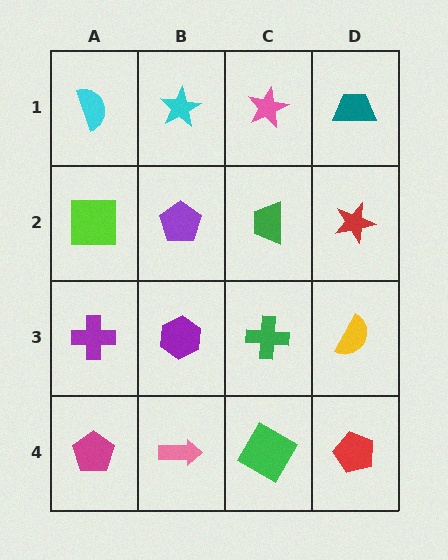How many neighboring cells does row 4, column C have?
3.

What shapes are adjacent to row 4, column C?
A green cross (row 3, column C), a pink arrow (row 4, column B), a red pentagon (row 4, column D).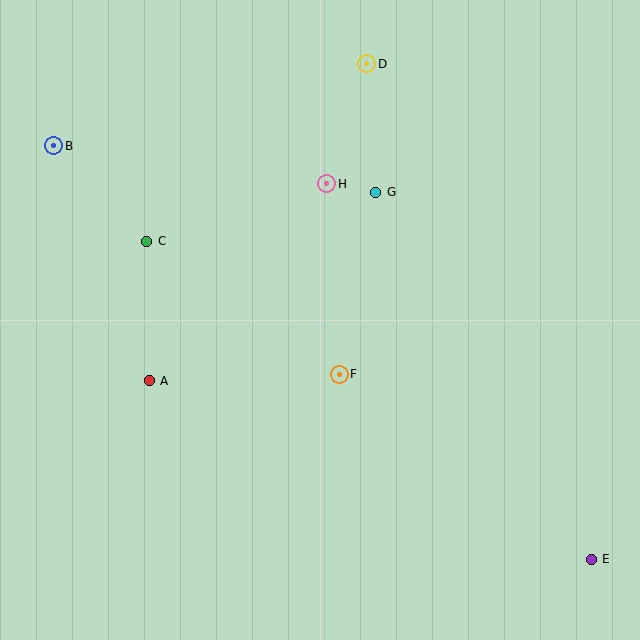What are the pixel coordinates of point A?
Point A is at (149, 381).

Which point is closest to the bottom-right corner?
Point E is closest to the bottom-right corner.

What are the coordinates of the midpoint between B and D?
The midpoint between B and D is at (210, 105).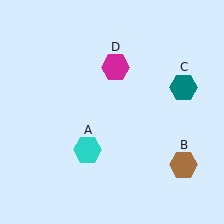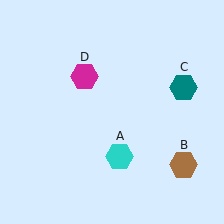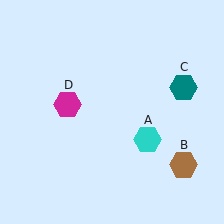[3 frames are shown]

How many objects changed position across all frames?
2 objects changed position: cyan hexagon (object A), magenta hexagon (object D).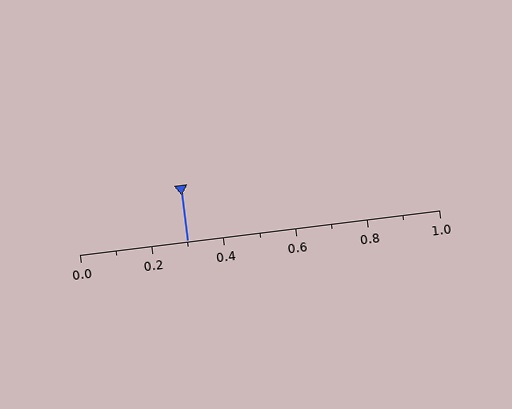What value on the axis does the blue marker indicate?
The marker indicates approximately 0.3.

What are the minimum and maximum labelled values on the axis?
The axis runs from 0.0 to 1.0.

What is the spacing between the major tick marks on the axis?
The major ticks are spaced 0.2 apart.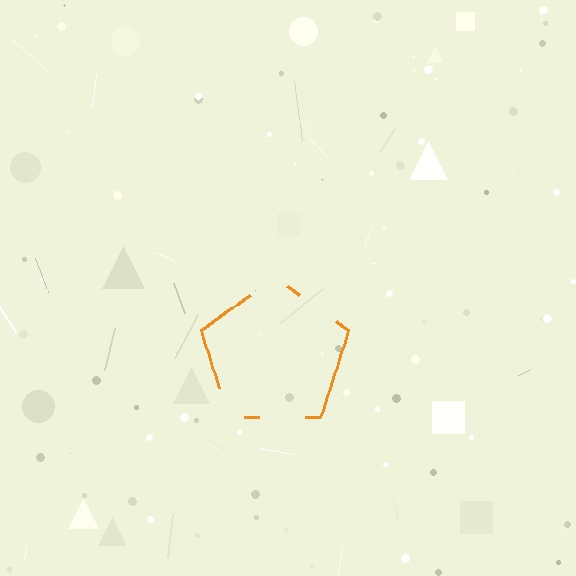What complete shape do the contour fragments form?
The contour fragments form a pentagon.